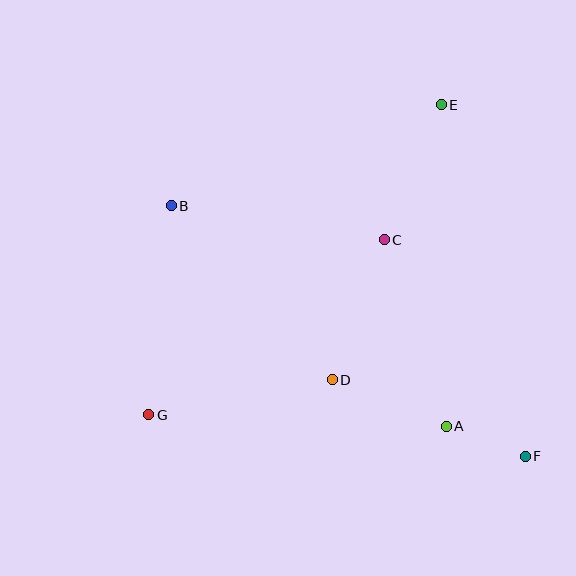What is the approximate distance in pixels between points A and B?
The distance between A and B is approximately 353 pixels.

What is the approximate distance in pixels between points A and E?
The distance between A and E is approximately 321 pixels.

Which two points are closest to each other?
Points A and F are closest to each other.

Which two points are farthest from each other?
Points B and F are farthest from each other.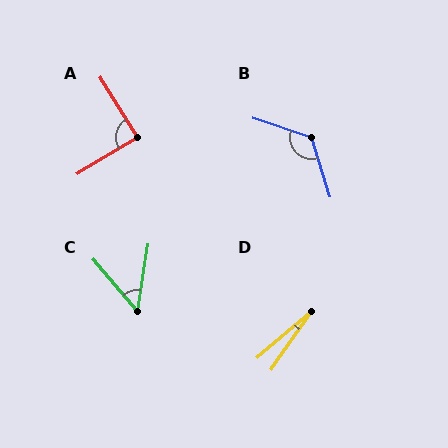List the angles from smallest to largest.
D (15°), C (50°), A (90°), B (126°).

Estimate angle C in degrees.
Approximately 50 degrees.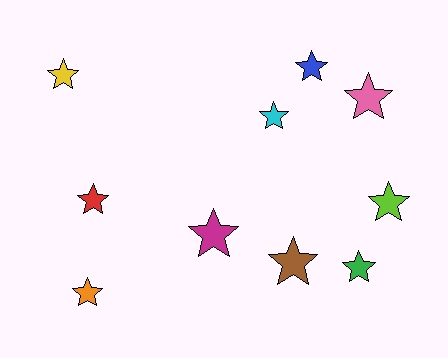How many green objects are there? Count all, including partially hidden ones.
There is 1 green object.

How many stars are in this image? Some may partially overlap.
There are 10 stars.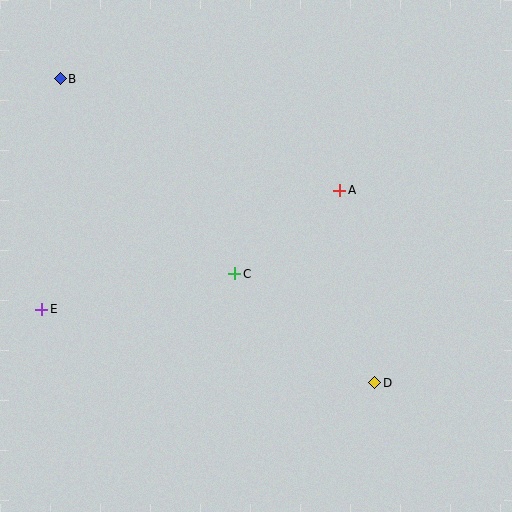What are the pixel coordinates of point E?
Point E is at (42, 309).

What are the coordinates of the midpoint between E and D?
The midpoint between E and D is at (208, 346).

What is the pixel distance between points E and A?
The distance between E and A is 321 pixels.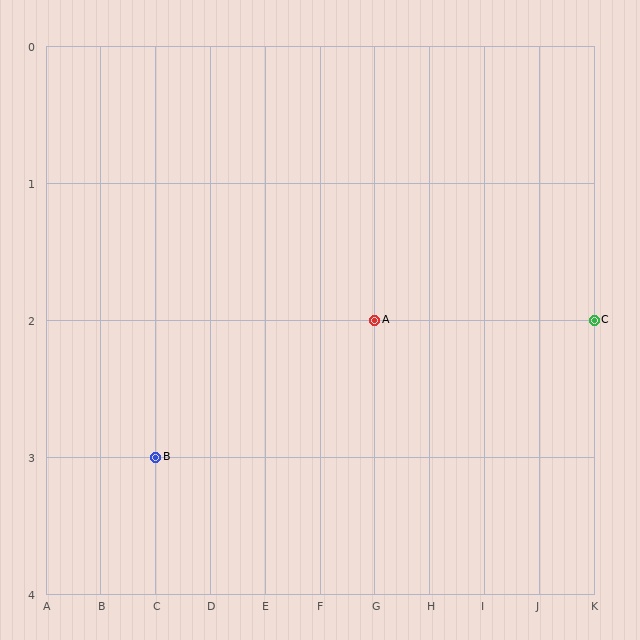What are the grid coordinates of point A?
Point A is at grid coordinates (G, 2).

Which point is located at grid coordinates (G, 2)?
Point A is at (G, 2).